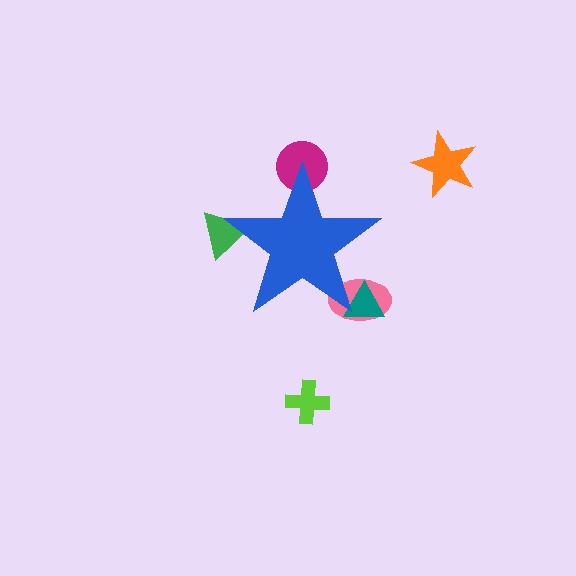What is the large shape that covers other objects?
A blue star.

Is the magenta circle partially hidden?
Yes, the magenta circle is partially hidden behind the blue star.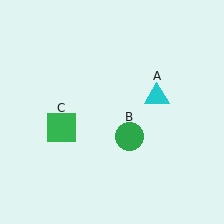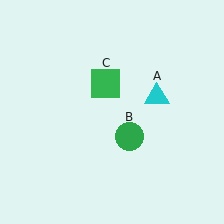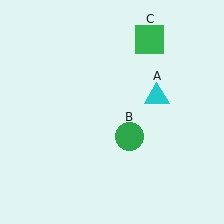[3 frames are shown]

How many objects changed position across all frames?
1 object changed position: green square (object C).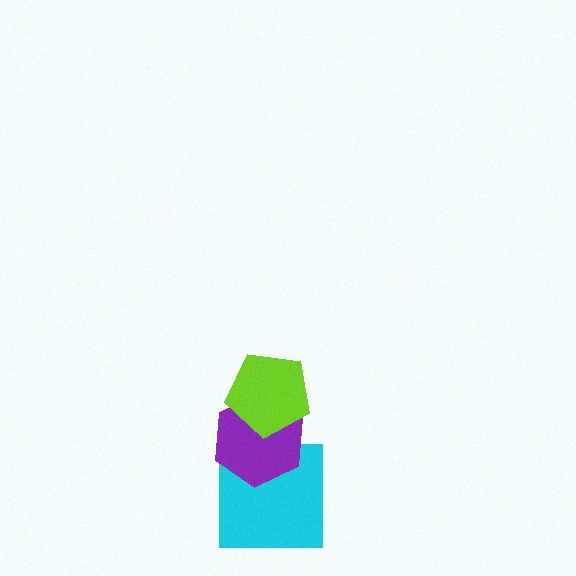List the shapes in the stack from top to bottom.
From top to bottom: the lime pentagon, the purple hexagon, the cyan square.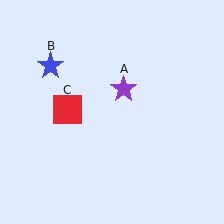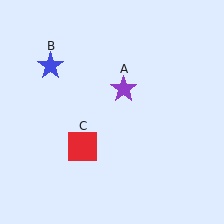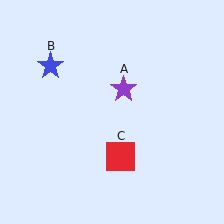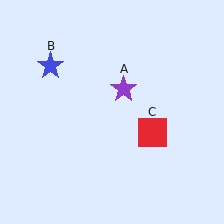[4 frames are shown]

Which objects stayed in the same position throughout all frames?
Purple star (object A) and blue star (object B) remained stationary.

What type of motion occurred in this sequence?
The red square (object C) rotated counterclockwise around the center of the scene.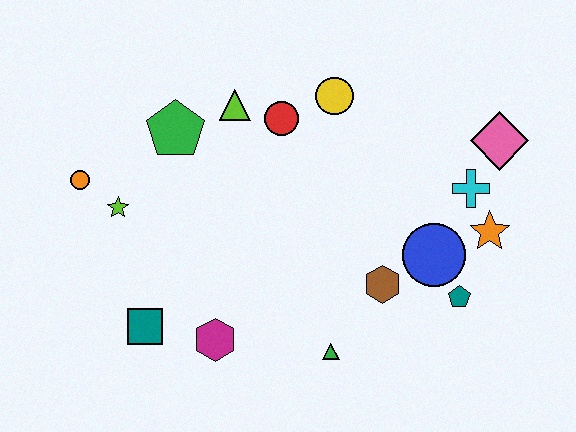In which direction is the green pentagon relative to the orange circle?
The green pentagon is to the right of the orange circle.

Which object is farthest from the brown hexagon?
The orange circle is farthest from the brown hexagon.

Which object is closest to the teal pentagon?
The blue circle is closest to the teal pentagon.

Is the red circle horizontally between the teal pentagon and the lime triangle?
Yes